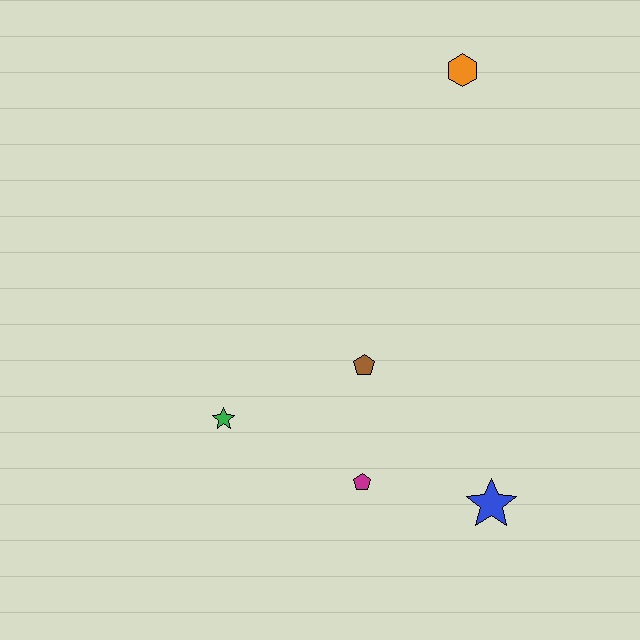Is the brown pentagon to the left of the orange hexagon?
Yes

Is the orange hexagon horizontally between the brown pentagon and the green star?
No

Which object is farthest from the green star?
The orange hexagon is farthest from the green star.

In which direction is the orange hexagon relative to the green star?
The orange hexagon is above the green star.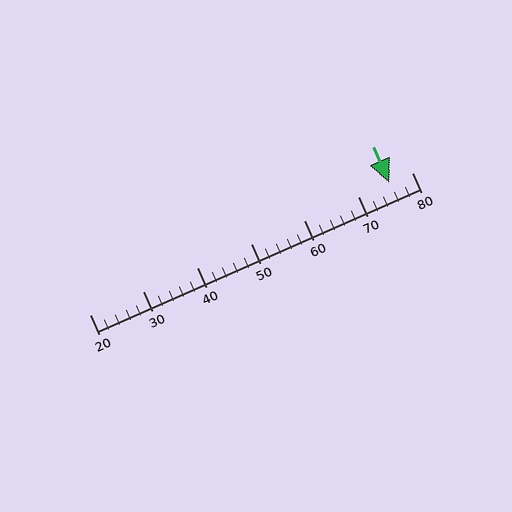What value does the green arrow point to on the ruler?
The green arrow points to approximately 76.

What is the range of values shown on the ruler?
The ruler shows values from 20 to 80.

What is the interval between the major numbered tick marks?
The major tick marks are spaced 10 units apart.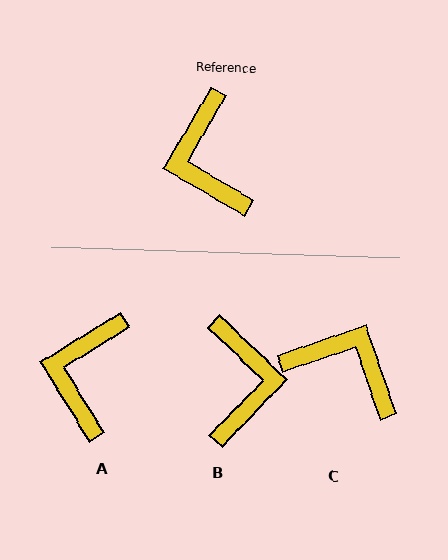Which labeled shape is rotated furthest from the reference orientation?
B, about 166 degrees away.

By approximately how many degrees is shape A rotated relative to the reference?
Approximately 28 degrees clockwise.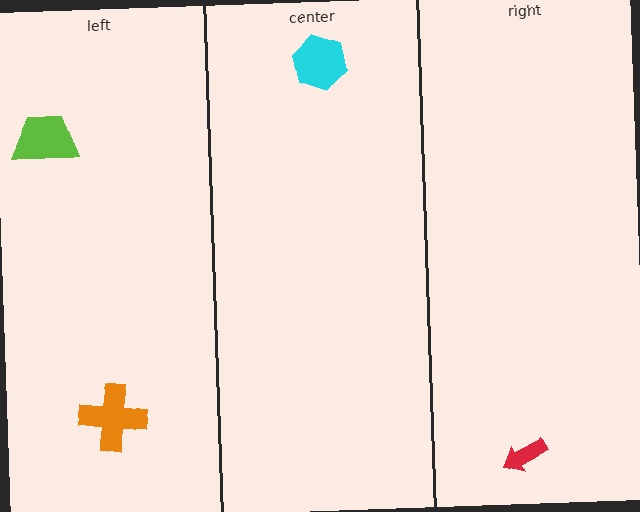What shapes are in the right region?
The red arrow.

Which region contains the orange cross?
The left region.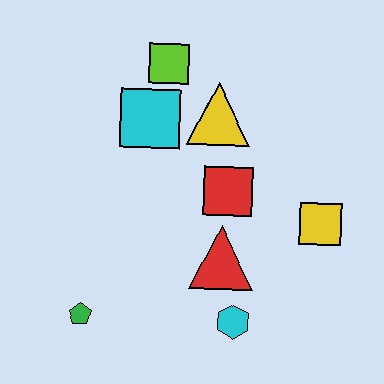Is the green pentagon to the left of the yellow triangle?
Yes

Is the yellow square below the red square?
Yes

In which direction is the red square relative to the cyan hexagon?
The red square is above the cyan hexagon.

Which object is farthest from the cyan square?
The cyan hexagon is farthest from the cyan square.